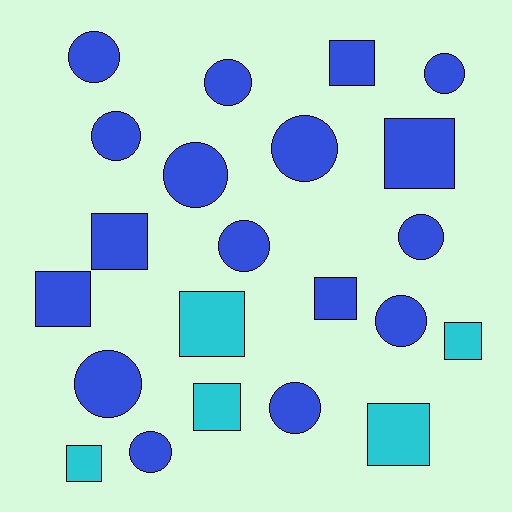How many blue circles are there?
There are 12 blue circles.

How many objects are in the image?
There are 22 objects.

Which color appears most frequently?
Blue, with 17 objects.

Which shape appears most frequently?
Circle, with 12 objects.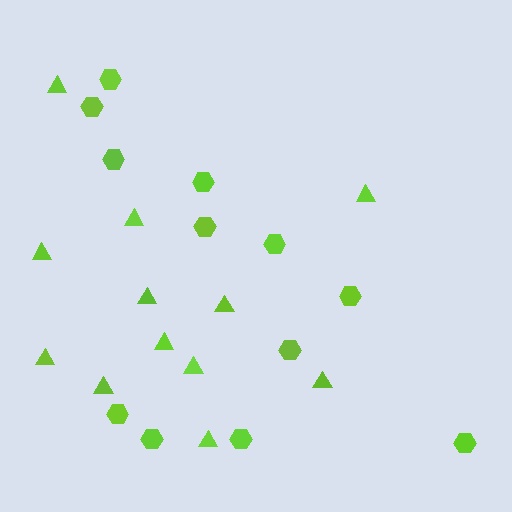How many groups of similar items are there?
There are 2 groups: one group of hexagons (12) and one group of triangles (12).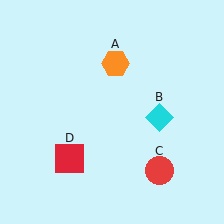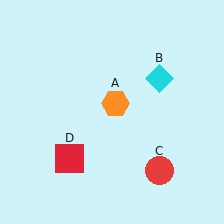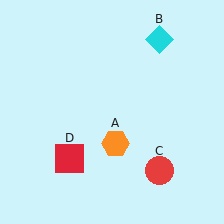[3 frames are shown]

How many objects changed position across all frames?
2 objects changed position: orange hexagon (object A), cyan diamond (object B).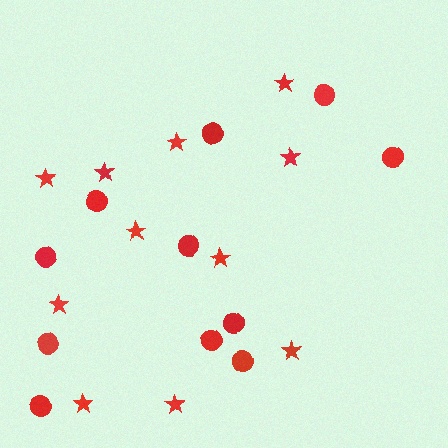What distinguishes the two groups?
There are 2 groups: one group of circles (11) and one group of stars (11).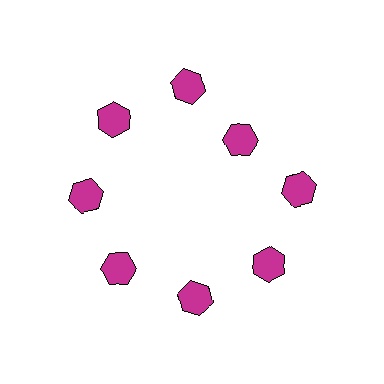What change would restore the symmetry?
The symmetry would be restored by moving it outward, back onto the ring so that all 8 hexagons sit at equal angles and equal distance from the center.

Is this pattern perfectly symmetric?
No. The 8 magenta hexagons are arranged in a ring, but one element near the 2 o'clock position is pulled inward toward the center, breaking the 8-fold rotational symmetry.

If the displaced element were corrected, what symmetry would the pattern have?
It would have 8-fold rotational symmetry — the pattern would map onto itself every 45 degrees.